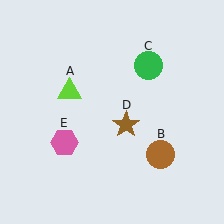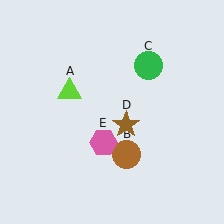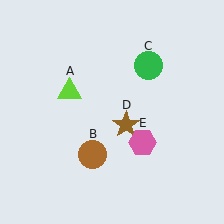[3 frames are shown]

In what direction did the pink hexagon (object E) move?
The pink hexagon (object E) moved right.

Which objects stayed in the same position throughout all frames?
Lime triangle (object A) and green circle (object C) and brown star (object D) remained stationary.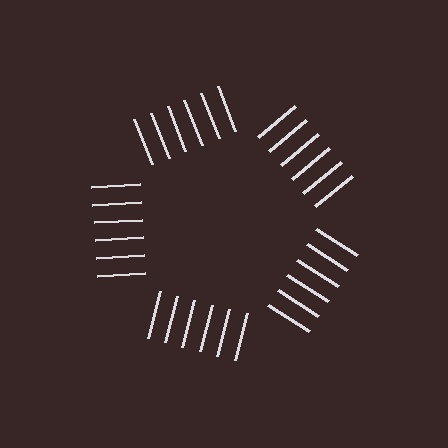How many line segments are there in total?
30 — 6 along each of the 5 edges.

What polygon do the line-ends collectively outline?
An illusory pentagon — the line segments terminate on its edges but no continuous stroke is drawn.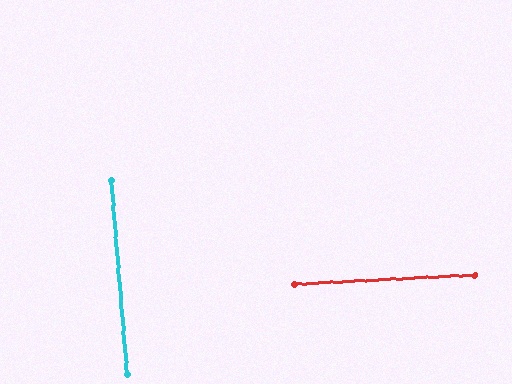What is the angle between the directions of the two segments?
Approximately 88 degrees.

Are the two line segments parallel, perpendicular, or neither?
Perpendicular — they meet at approximately 88°.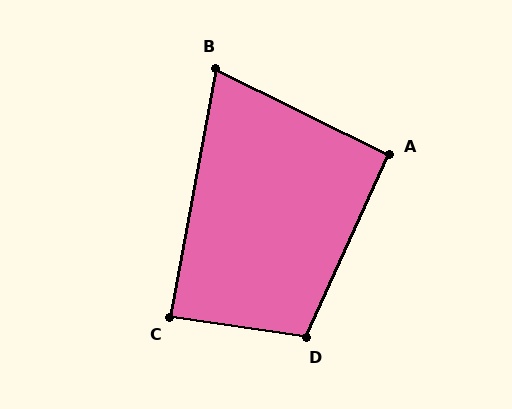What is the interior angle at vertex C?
Approximately 88 degrees (approximately right).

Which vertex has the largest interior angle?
D, at approximately 106 degrees.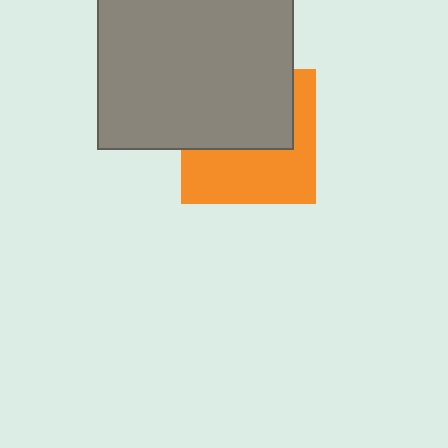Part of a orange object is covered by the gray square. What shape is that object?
It is a square.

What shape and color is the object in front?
The object in front is a gray square.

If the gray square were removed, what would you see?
You would see the complete orange square.